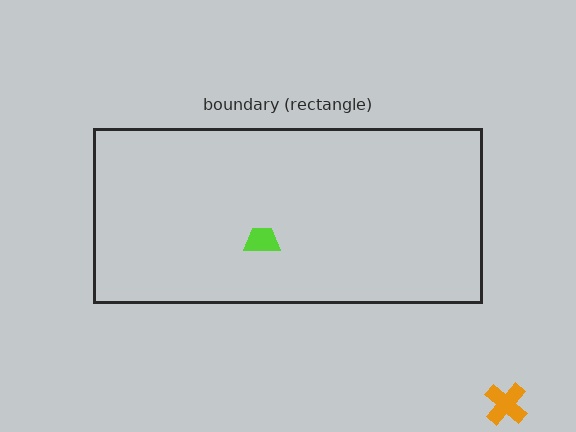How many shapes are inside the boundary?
1 inside, 1 outside.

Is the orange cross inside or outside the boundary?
Outside.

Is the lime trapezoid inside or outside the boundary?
Inside.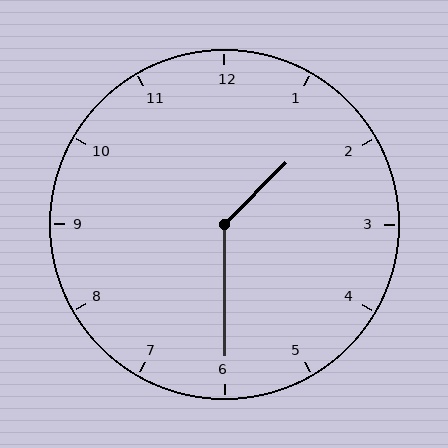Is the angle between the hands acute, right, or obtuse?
It is obtuse.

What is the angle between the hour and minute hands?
Approximately 135 degrees.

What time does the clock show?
1:30.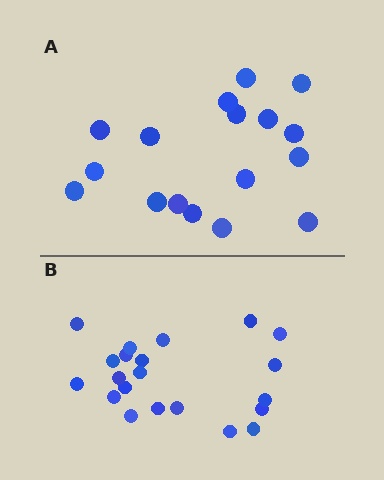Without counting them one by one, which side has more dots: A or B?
Region B (the bottom region) has more dots.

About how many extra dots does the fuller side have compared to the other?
Region B has about 4 more dots than region A.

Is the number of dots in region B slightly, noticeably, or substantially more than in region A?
Region B has only slightly more — the two regions are fairly close. The ratio is roughly 1.2 to 1.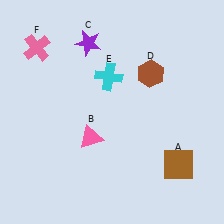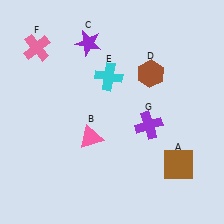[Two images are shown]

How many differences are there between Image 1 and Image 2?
There is 1 difference between the two images.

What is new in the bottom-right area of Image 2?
A purple cross (G) was added in the bottom-right area of Image 2.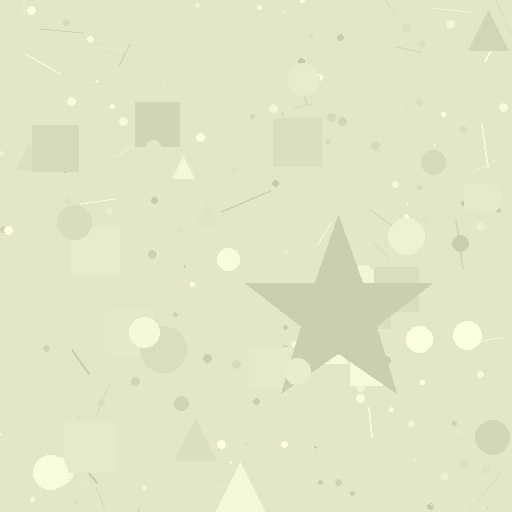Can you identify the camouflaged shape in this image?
The camouflaged shape is a star.